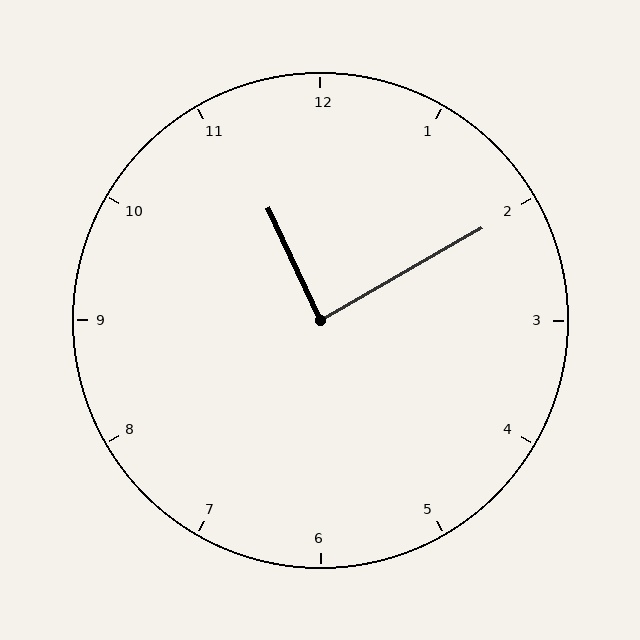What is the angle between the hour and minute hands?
Approximately 85 degrees.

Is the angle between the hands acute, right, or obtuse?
It is right.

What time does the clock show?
11:10.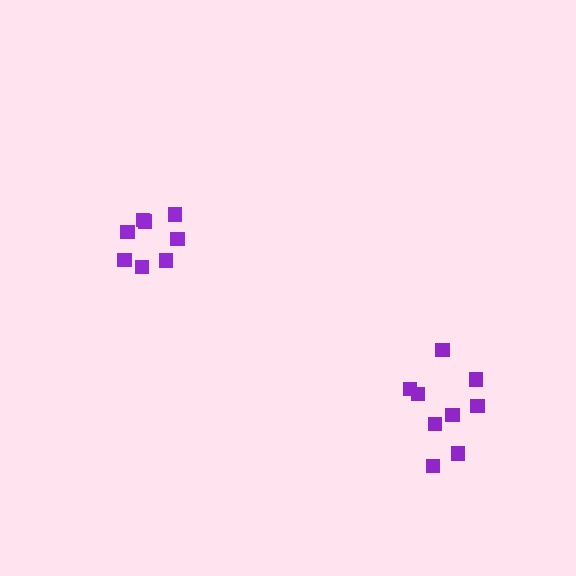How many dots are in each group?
Group 1: 8 dots, Group 2: 9 dots (17 total).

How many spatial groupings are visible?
There are 2 spatial groupings.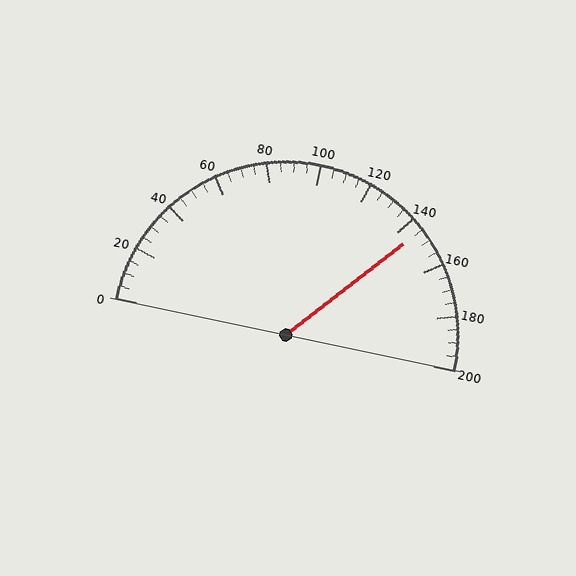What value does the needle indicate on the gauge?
The needle indicates approximately 145.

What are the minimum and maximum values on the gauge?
The gauge ranges from 0 to 200.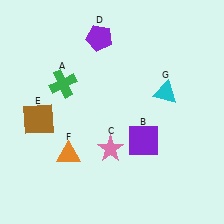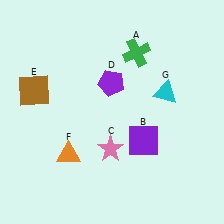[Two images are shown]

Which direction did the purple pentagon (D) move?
The purple pentagon (D) moved down.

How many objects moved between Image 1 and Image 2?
3 objects moved between the two images.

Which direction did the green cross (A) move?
The green cross (A) moved right.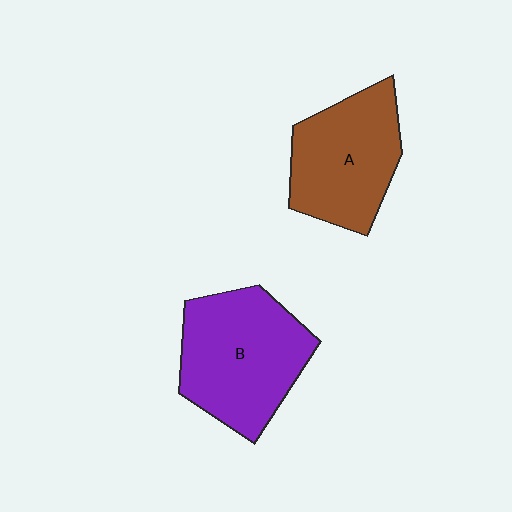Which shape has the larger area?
Shape B (purple).